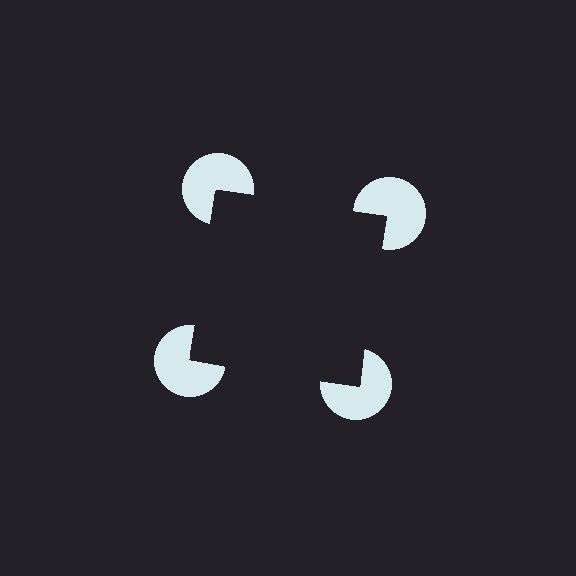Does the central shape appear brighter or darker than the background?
It typically appears slightly darker than the background, even though no actual brightness change is drawn.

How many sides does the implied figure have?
4 sides.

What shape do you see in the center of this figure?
An illusory square — its edges are inferred from the aligned wedge cuts in the pac-man discs, not physically drawn.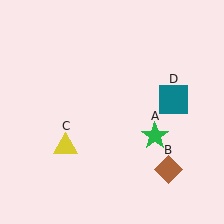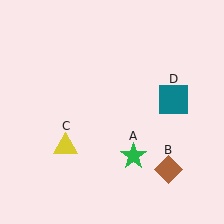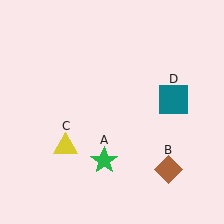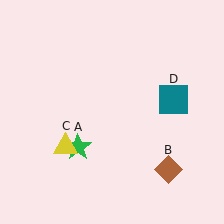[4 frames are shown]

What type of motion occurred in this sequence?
The green star (object A) rotated clockwise around the center of the scene.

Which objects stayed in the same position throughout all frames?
Brown diamond (object B) and yellow triangle (object C) and teal square (object D) remained stationary.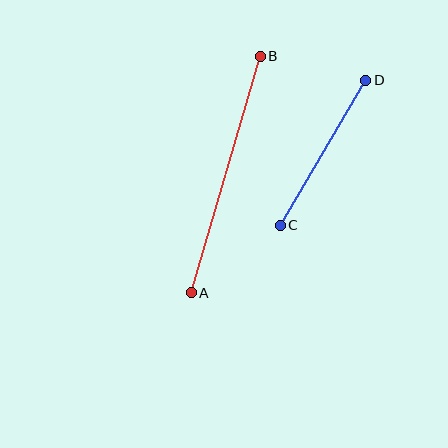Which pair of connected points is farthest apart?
Points A and B are farthest apart.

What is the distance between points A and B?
The distance is approximately 246 pixels.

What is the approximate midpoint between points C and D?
The midpoint is at approximately (323, 153) pixels.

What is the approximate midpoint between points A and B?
The midpoint is at approximately (226, 175) pixels.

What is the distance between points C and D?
The distance is approximately 168 pixels.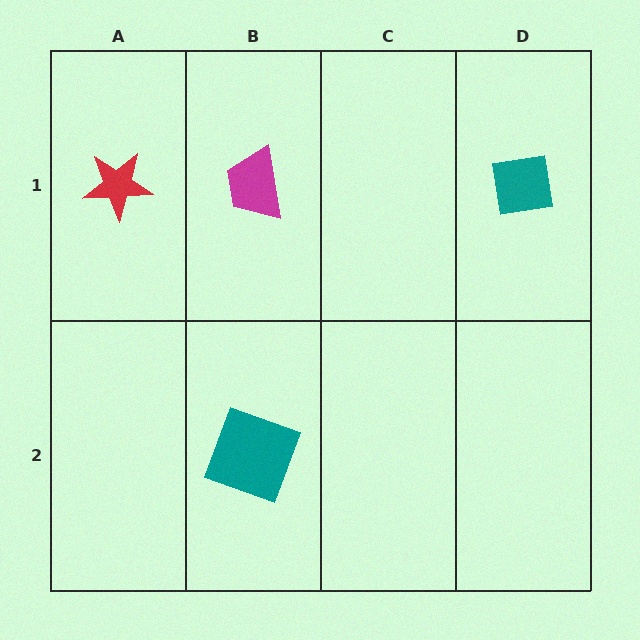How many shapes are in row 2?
1 shape.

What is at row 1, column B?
A magenta trapezoid.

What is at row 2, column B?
A teal square.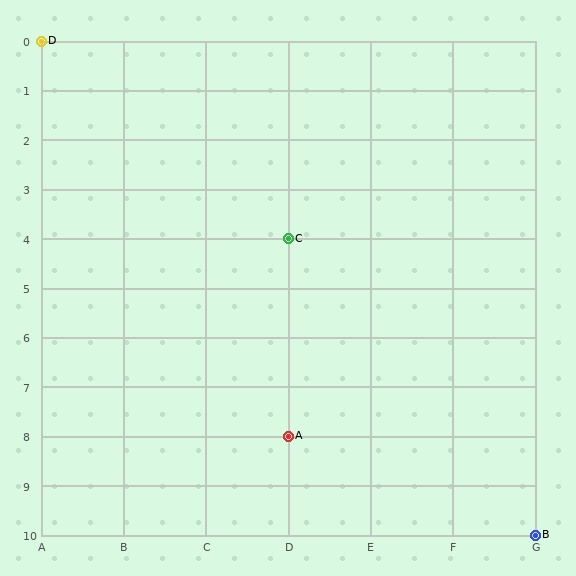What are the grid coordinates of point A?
Point A is at grid coordinates (D, 8).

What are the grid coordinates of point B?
Point B is at grid coordinates (G, 10).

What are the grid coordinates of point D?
Point D is at grid coordinates (A, 0).